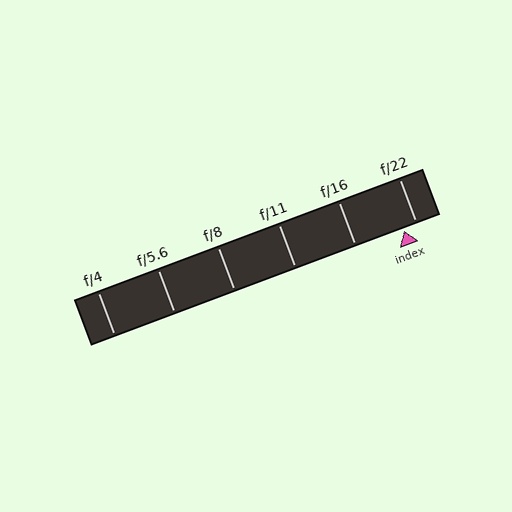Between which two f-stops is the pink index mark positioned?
The index mark is between f/16 and f/22.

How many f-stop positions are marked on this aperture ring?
There are 6 f-stop positions marked.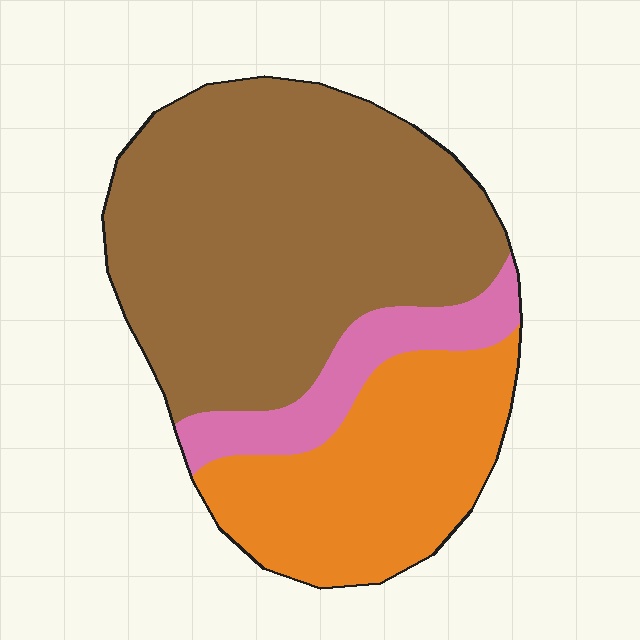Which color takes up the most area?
Brown, at roughly 60%.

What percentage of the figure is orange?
Orange covers about 30% of the figure.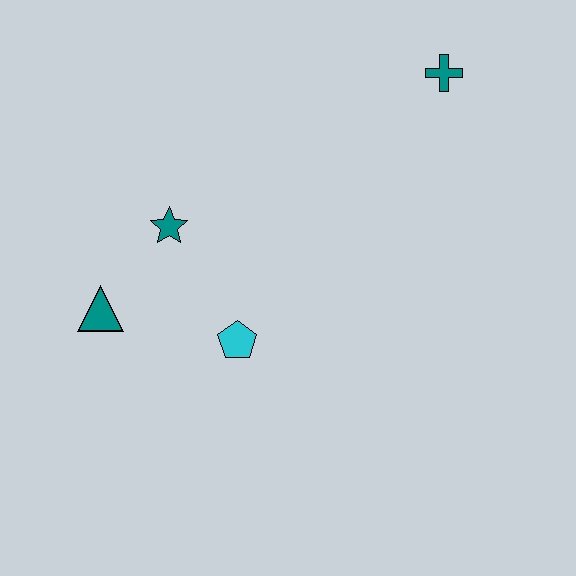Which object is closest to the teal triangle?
The teal star is closest to the teal triangle.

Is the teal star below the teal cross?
Yes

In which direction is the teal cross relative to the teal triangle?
The teal cross is to the right of the teal triangle.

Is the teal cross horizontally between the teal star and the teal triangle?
No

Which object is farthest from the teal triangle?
The teal cross is farthest from the teal triangle.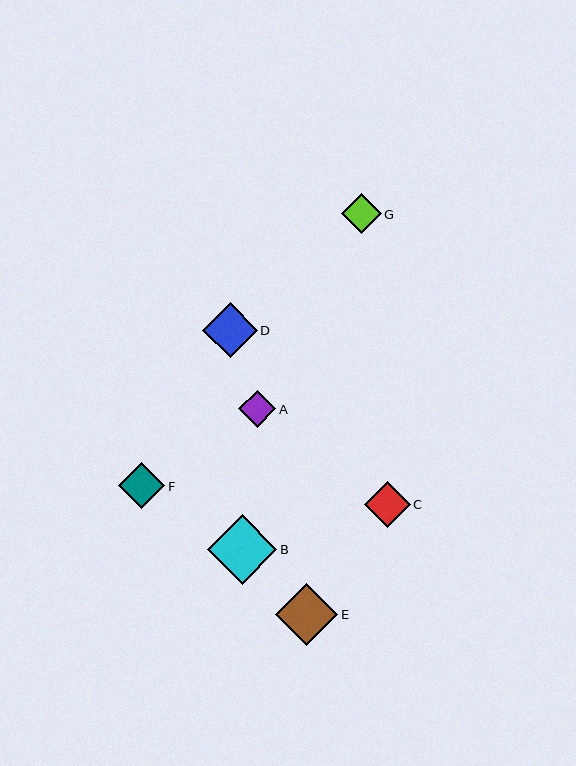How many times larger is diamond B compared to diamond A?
Diamond B is approximately 1.9 times the size of diamond A.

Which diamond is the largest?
Diamond B is the largest with a size of approximately 69 pixels.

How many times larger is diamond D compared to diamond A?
Diamond D is approximately 1.5 times the size of diamond A.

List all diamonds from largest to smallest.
From largest to smallest: B, E, D, F, C, G, A.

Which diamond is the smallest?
Diamond A is the smallest with a size of approximately 37 pixels.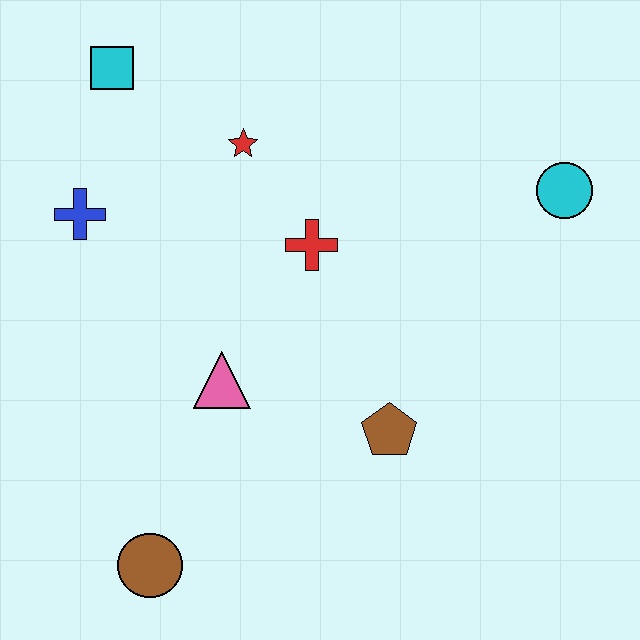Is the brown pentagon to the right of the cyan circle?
No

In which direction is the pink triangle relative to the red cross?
The pink triangle is below the red cross.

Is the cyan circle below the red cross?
No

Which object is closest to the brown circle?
The pink triangle is closest to the brown circle.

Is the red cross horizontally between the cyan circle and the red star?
Yes